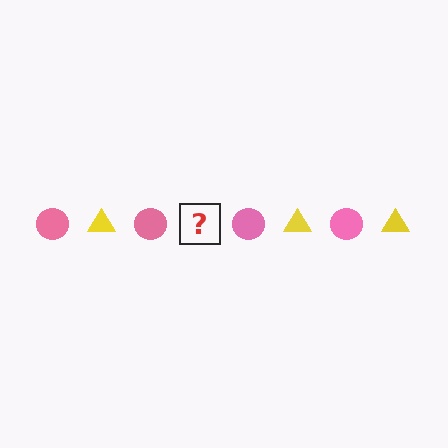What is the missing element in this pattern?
The missing element is a yellow triangle.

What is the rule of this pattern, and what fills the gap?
The rule is that the pattern alternates between pink circle and yellow triangle. The gap should be filled with a yellow triangle.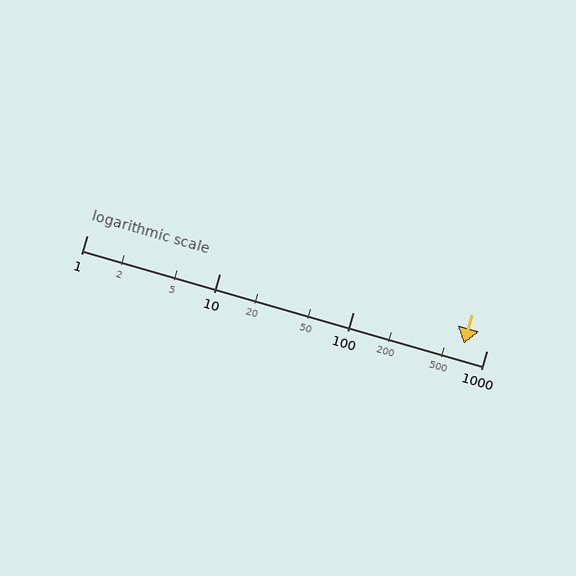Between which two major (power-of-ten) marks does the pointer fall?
The pointer is between 100 and 1000.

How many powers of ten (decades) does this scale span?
The scale spans 3 decades, from 1 to 1000.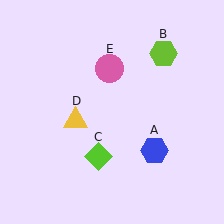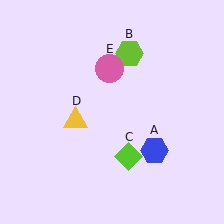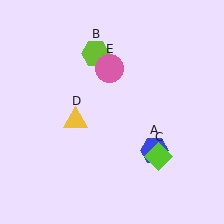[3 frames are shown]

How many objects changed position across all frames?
2 objects changed position: lime hexagon (object B), lime diamond (object C).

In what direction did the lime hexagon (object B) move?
The lime hexagon (object B) moved left.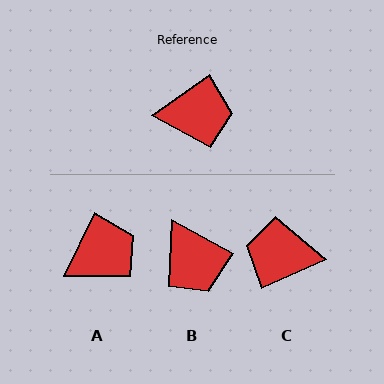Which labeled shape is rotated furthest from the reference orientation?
C, about 169 degrees away.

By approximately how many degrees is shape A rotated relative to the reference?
Approximately 29 degrees counter-clockwise.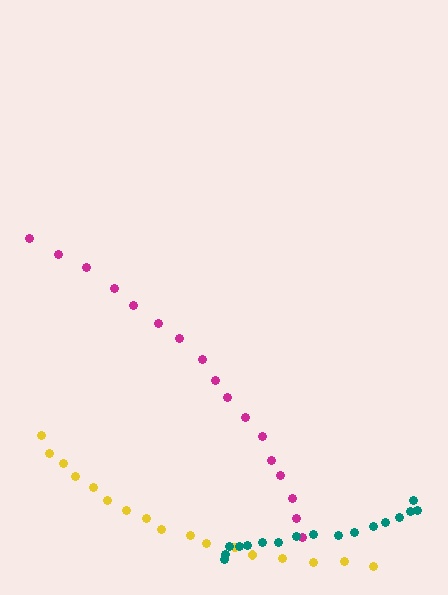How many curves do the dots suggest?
There are 3 distinct paths.